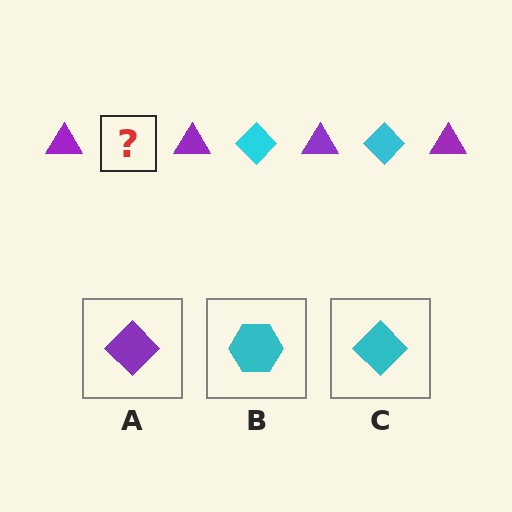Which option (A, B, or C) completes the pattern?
C.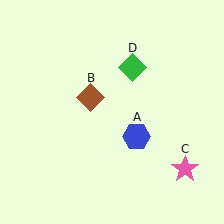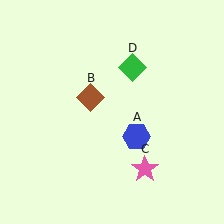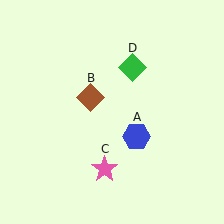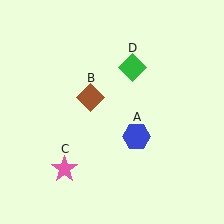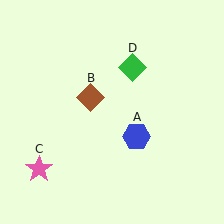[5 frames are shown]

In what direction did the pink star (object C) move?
The pink star (object C) moved left.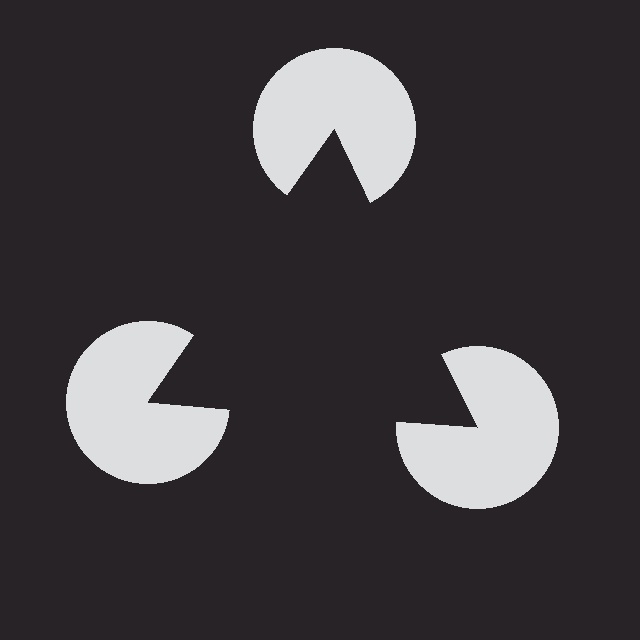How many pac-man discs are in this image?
There are 3 — one at each vertex of the illusory triangle.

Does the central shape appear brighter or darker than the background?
It typically appears slightly darker than the background, even though no actual brightness change is drawn.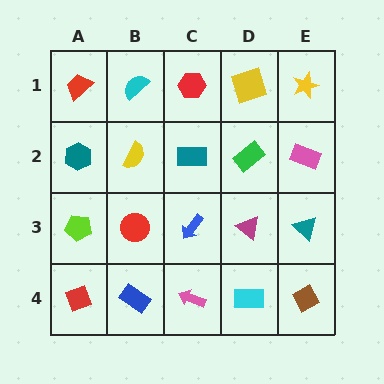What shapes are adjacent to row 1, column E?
A pink rectangle (row 2, column E), a yellow square (row 1, column D).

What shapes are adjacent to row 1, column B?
A yellow semicircle (row 2, column B), a red trapezoid (row 1, column A), a red hexagon (row 1, column C).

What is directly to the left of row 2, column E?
A green rectangle.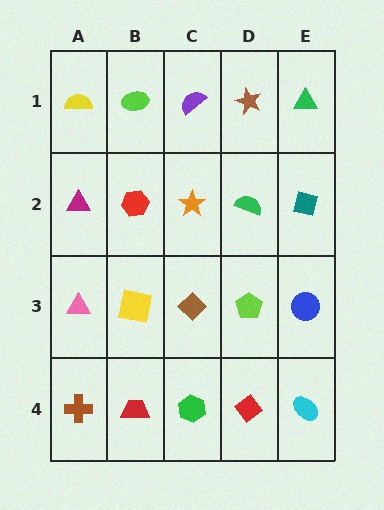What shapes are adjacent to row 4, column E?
A blue circle (row 3, column E), a red diamond (row 4, column D).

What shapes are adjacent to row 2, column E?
A green triangle (row 1, column E), a blue circle (row 3, column E), a green semicircle (row 2, column D).